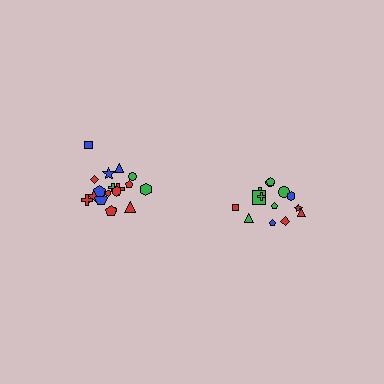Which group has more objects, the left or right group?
The left group.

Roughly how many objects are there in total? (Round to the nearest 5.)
Roughly 35 objects in total.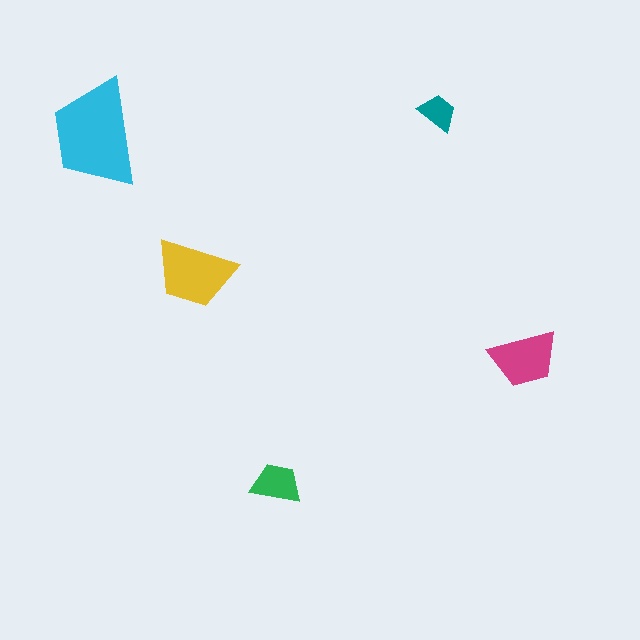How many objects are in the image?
There are 5 objects in the image.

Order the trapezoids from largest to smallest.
the cyan one, the yellow one, the magenta one, the green one, the teal one.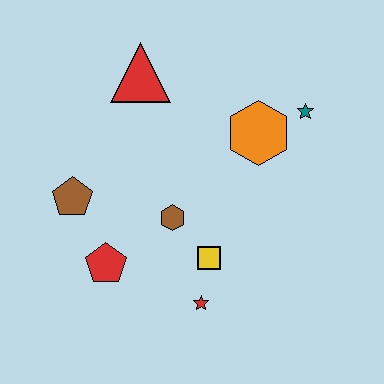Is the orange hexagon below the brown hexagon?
No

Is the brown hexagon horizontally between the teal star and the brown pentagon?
Yes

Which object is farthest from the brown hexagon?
The teal star is farthest from the brown hexagon.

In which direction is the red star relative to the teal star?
The red star is below the teal star.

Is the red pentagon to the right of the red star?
No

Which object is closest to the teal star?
The orange hexagon is closest to the teal star.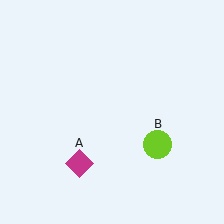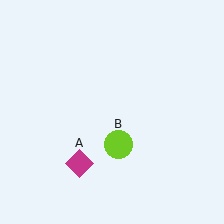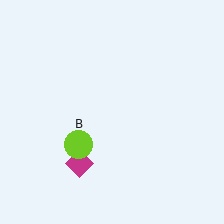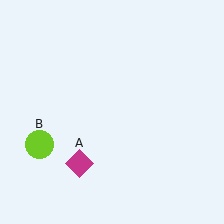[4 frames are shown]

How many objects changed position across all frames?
1 object changed position: lime circle (object B).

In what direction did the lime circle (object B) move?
The lime circle (object B) moved left.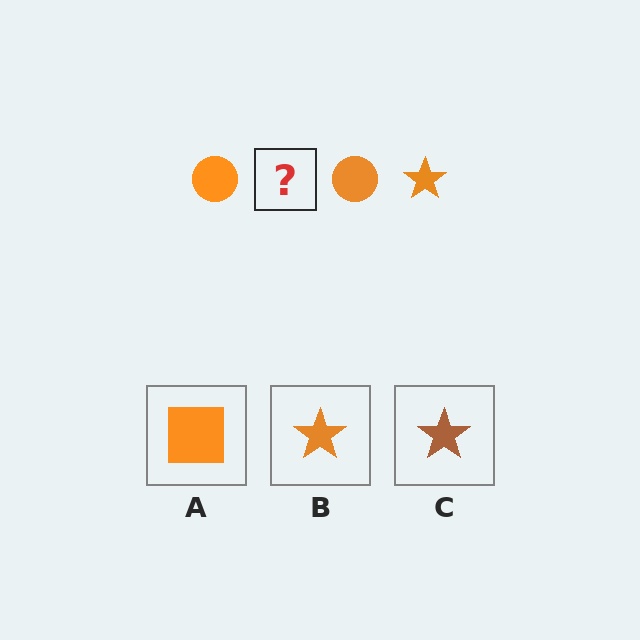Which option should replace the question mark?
Option B.